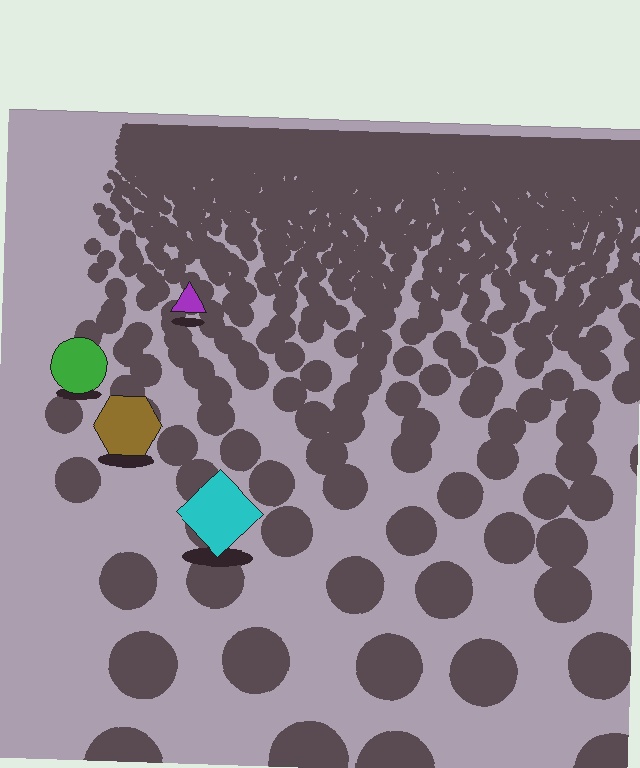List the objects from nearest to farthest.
From nearest to farthest: the cyan diamond, the brown hexagon, the green circle, the purple triangle.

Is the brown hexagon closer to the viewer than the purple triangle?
Yes. The brown hexagon is closer — you can tell from the texture gradient: the ground texture is coarser near it.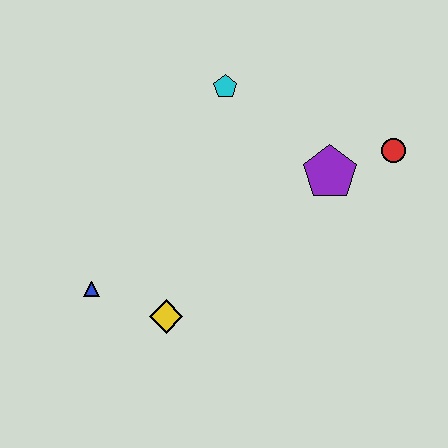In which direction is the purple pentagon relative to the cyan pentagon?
The purple pentagon is to the right of the cyan pentagon.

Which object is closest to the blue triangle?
The yellow diamond is closest to the blue triangle.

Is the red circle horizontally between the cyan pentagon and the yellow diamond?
No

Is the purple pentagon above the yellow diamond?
Yes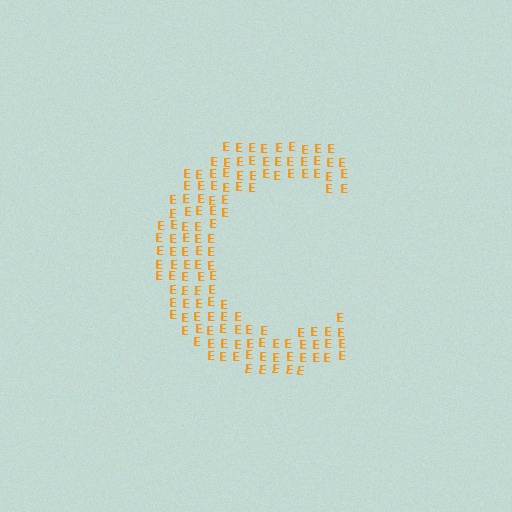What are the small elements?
The small elements are letter E's.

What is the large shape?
The large shape is the letter C.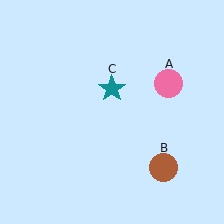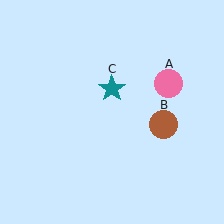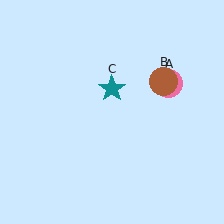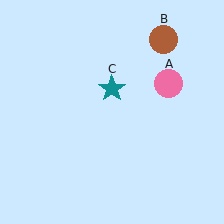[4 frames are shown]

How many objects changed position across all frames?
1 object changed position: brown circle (object B).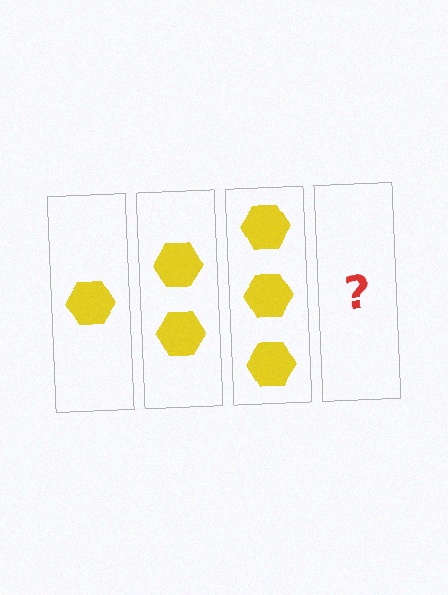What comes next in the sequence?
The next element should be 4 hexagons.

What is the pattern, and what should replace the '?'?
The pattern is that each step adds one more hexagon. The '?' should be 4 hexagons.